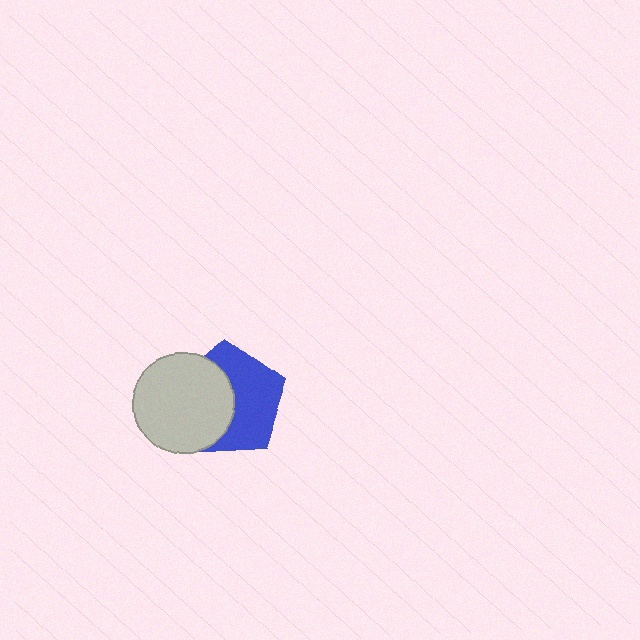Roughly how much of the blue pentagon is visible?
About half of it is visible (roughly 54%).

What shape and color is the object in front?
The object in front is a light gray circle.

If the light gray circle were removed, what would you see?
You would see the complete blue pentagon.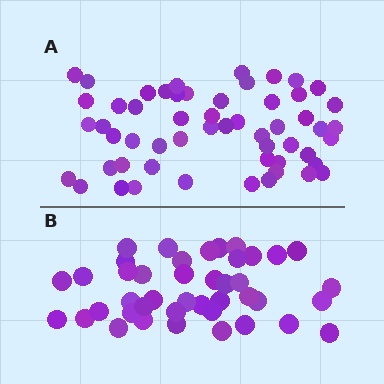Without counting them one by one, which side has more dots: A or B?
Region A (the top region) has more dots.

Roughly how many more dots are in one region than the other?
Region A has approximately 15 more dots than region B.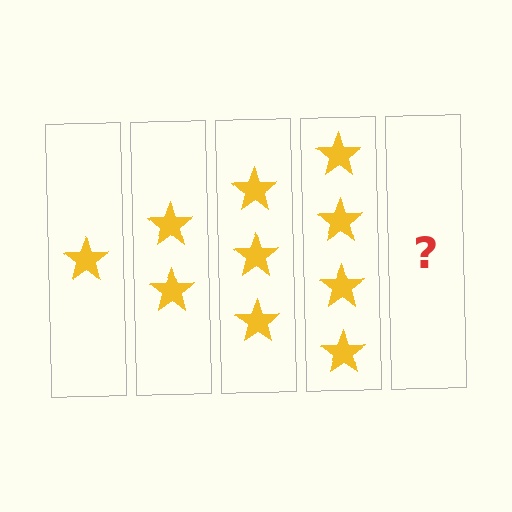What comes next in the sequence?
The next element should be 5 stars.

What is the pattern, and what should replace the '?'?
The pattern is that each step adds one more star. The '?' should be 5 stars.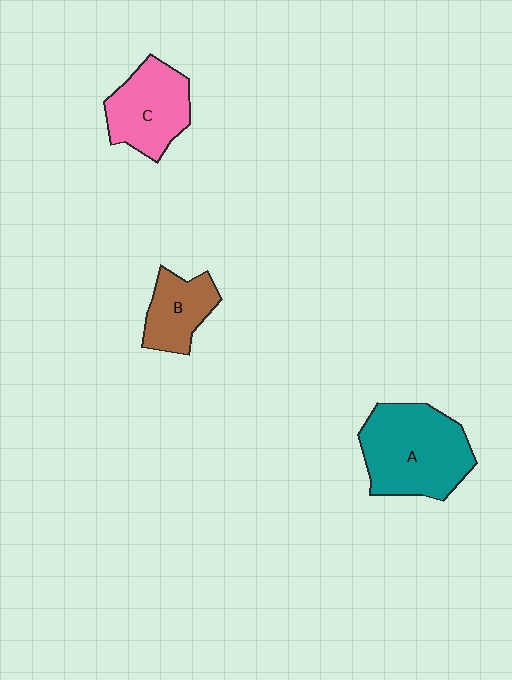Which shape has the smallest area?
Shape B (brown).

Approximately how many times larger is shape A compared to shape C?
Approximately 1.4 times.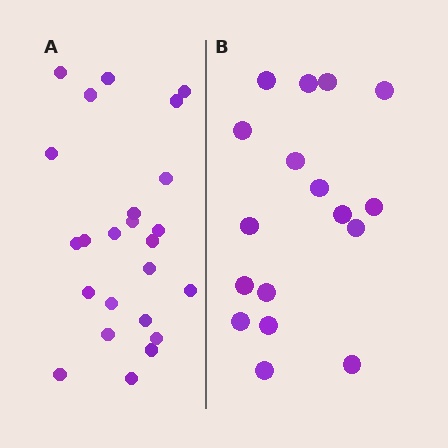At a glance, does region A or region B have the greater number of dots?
Region A (the left region) has more dots.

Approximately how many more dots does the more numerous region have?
Region A has roughly 8 or so more dots than region B.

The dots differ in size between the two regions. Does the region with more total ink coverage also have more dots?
No. Region B has more total ink coverage because its dots are larger, but region A actually contains more individual dots. Total area can be misleading — the number of items is what matters here.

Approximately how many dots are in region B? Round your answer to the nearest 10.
About 20 dots. (The exact count is 17, which rounds to 20.)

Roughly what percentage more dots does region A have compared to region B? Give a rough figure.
About 40% more.